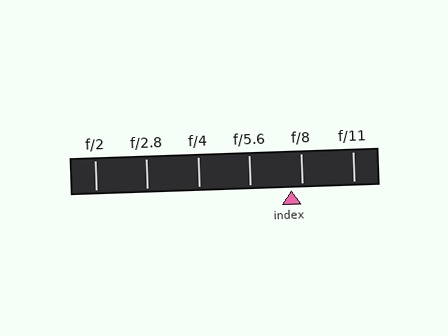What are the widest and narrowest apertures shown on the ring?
The widest aperture shown is f/2 and the narrowest is f/11.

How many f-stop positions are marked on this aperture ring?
There are 6 f-stop positions marked.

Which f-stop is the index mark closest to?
The index mark is closest to f/8.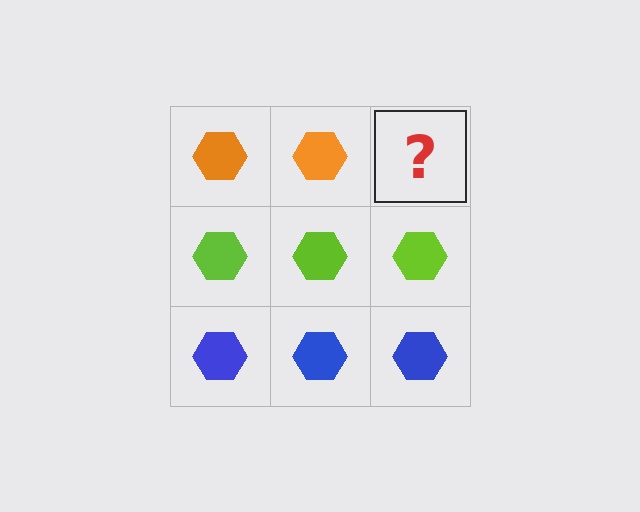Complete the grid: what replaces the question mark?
The question mark should be replaced with an orange hexagon.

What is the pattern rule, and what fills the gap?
The rule is that each row has a consistent color. The gap should be filled with an orange hexagon.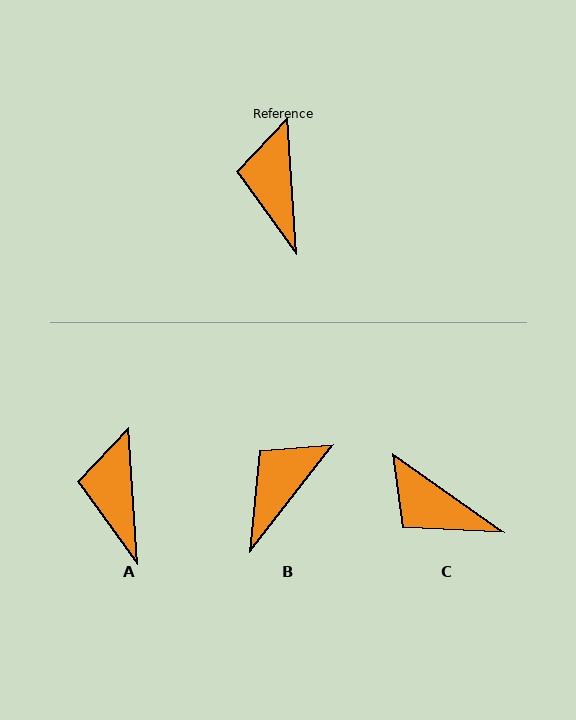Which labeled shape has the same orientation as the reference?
A.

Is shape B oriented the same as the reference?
No, it is off by about 41 degrees.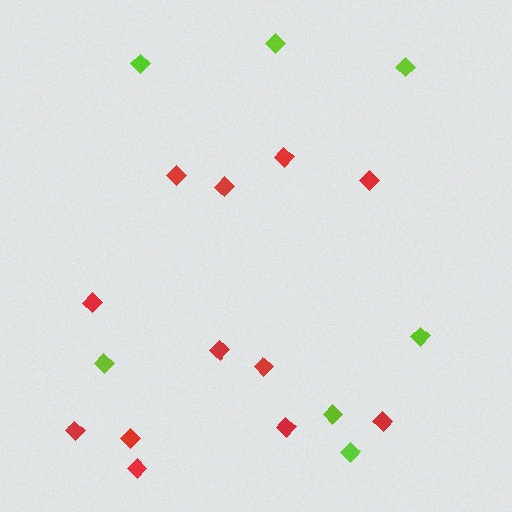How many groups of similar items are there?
There are 2 groups: one group of red diamonds (12) and one group of lime diamonds (7).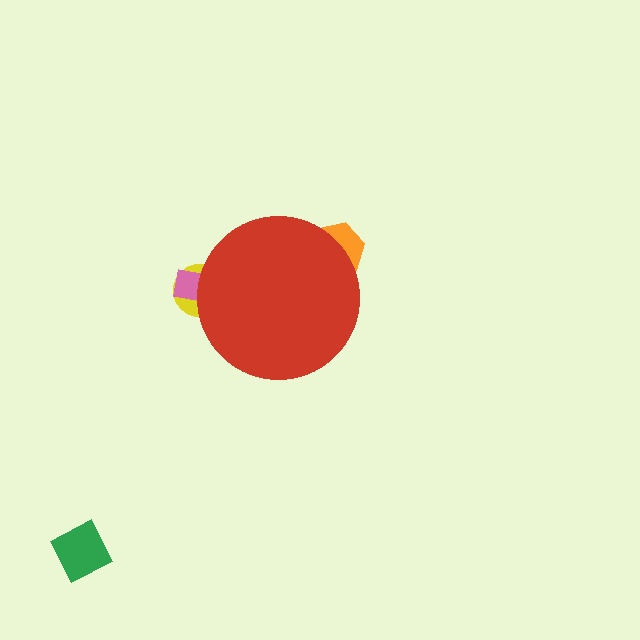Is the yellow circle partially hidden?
Yes, the yellow circle is partially hidden behind the red circle.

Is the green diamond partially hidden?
No, the green diamond is fully visible.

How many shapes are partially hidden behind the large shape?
3 shapes are partially hidden.